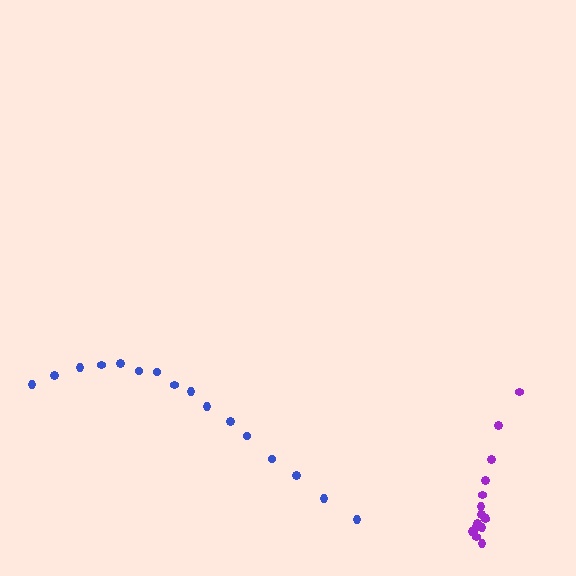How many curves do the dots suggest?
There are 2 distinct paths.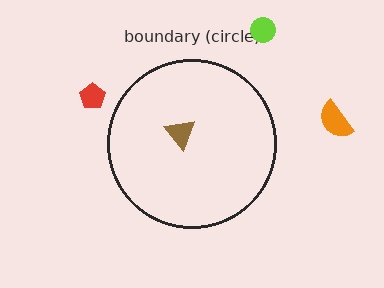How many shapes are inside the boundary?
1 inside, 3 outside.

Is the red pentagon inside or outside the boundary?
Outside.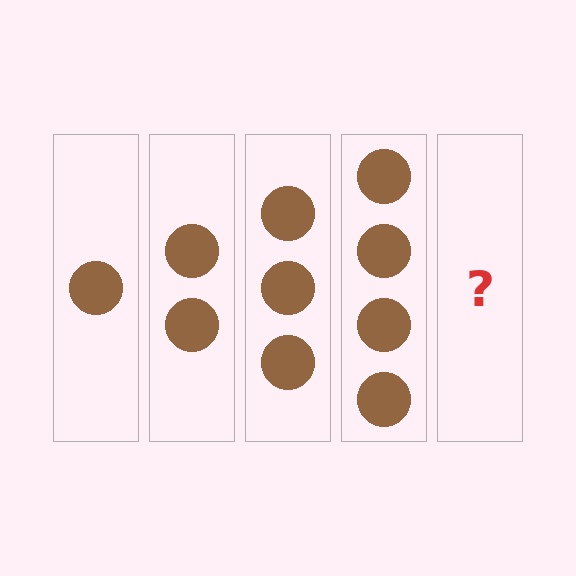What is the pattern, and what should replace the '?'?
The pattern is that each step adds one more circle. The '?' should be 5 circles.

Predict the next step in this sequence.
The next step is 5 circles.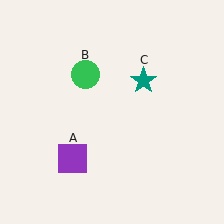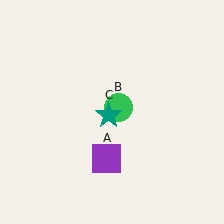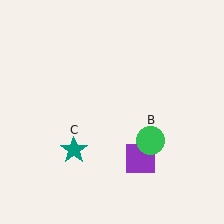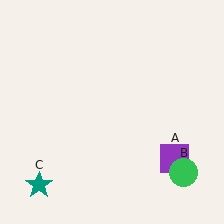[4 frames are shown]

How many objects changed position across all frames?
3 objects changed position: purple square (object A), green circle (object B), teal star (object C).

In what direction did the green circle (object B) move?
The green circle (object B) moved down and to the right.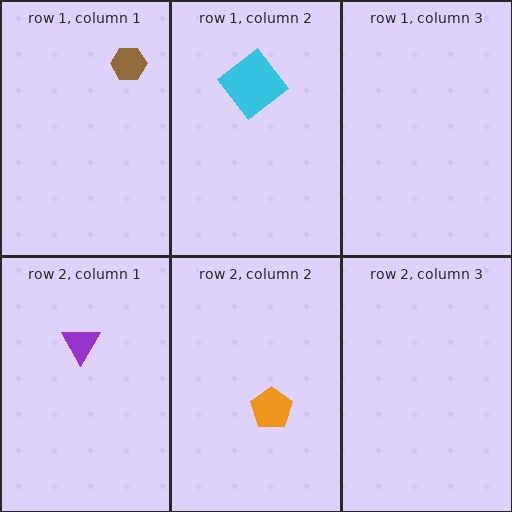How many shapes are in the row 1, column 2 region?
1.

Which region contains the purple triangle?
The row 2, column 1 region.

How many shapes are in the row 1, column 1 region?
1.